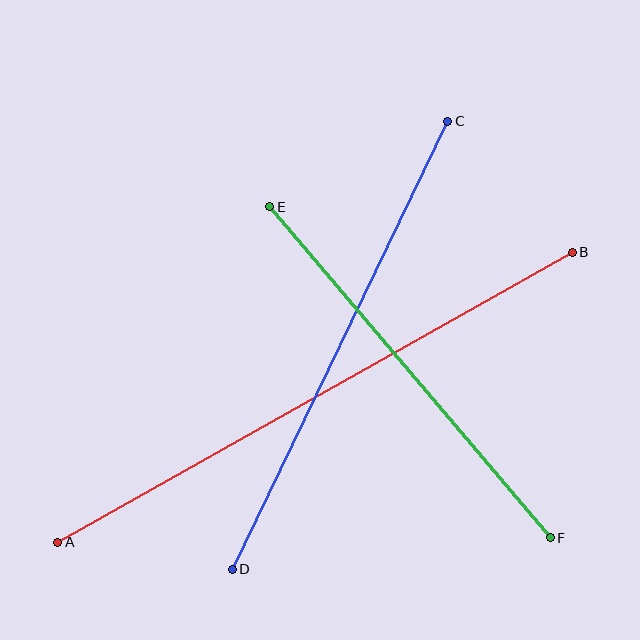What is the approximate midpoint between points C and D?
The midpoint is at approximately (340, 345) pixels.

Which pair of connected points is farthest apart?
Points A and B are farthest apart.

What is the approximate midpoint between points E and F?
The midpoint is at approximately (410, 372) pixels.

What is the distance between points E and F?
The distance is approximately 434 pixels.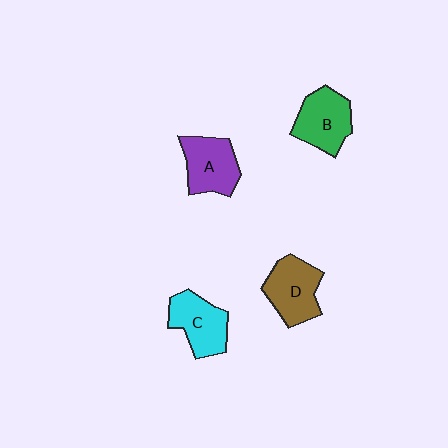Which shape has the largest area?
Shape D (brown).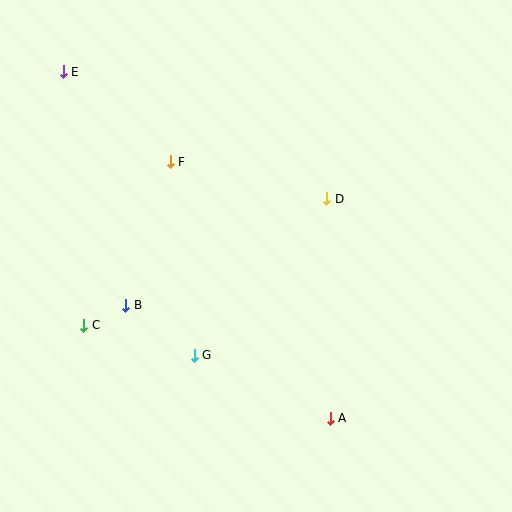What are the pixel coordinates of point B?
Point B is at (126, 305).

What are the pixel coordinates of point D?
Point D is at (327, 199).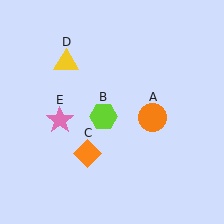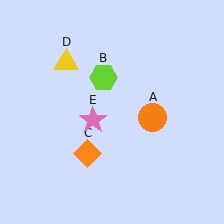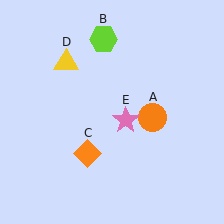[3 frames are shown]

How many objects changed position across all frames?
2 objects changed position: lime hexagon (object B), pink star (object E).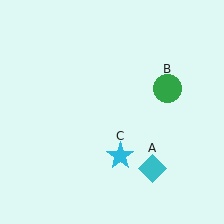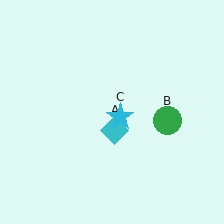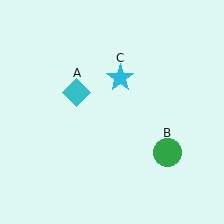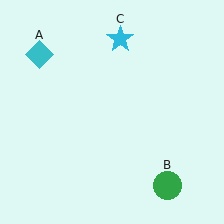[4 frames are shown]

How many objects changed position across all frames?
3 objects changed position: cyan diamond (object A), green circle (object B), cyan star (object C).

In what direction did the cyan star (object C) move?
The cyan star (object C) moved up.